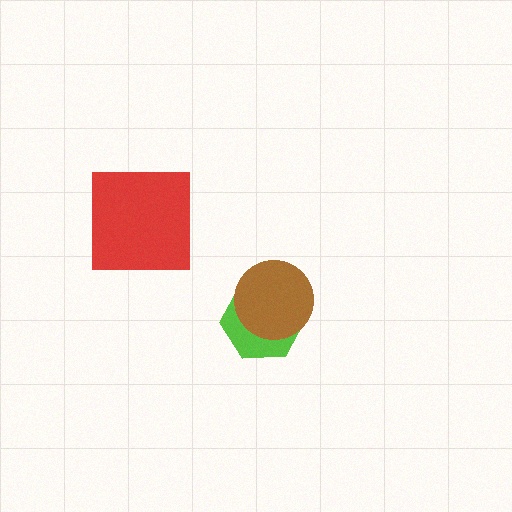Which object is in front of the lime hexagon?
The brown circle is in front of the lime hexagon.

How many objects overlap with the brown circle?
1 object overlaps with the brown circle.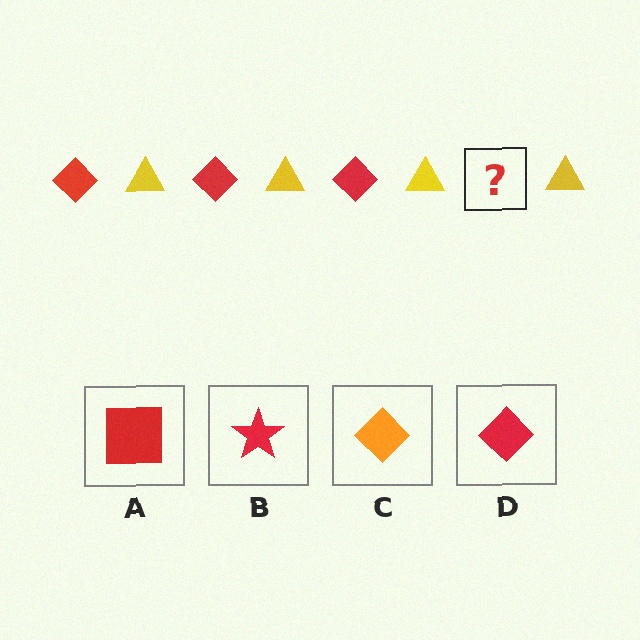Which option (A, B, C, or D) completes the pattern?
D.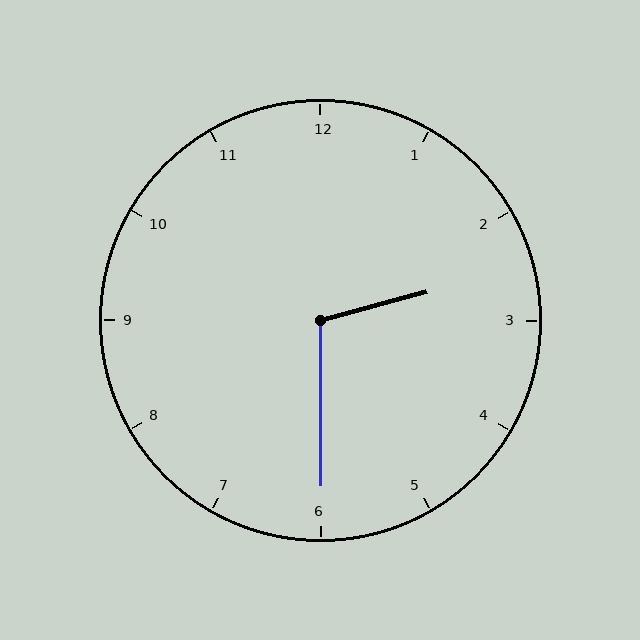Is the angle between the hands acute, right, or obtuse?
It is obtuse.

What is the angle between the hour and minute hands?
Approximately 105 degrees.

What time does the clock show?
2:30.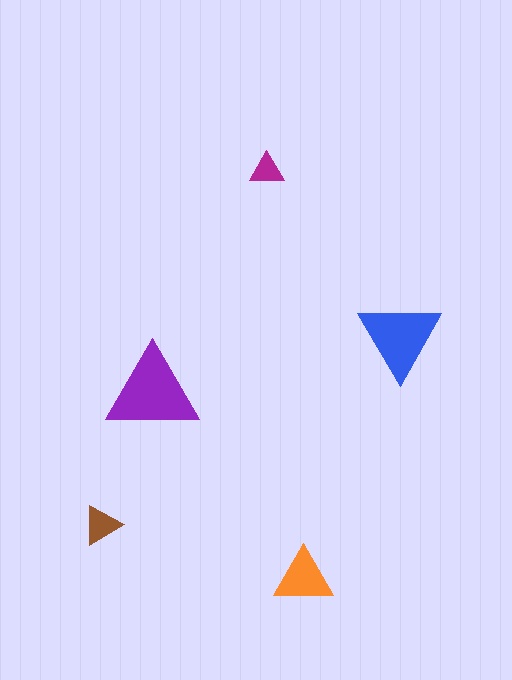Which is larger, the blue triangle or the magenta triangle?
The blue one.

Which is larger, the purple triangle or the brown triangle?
The purple one.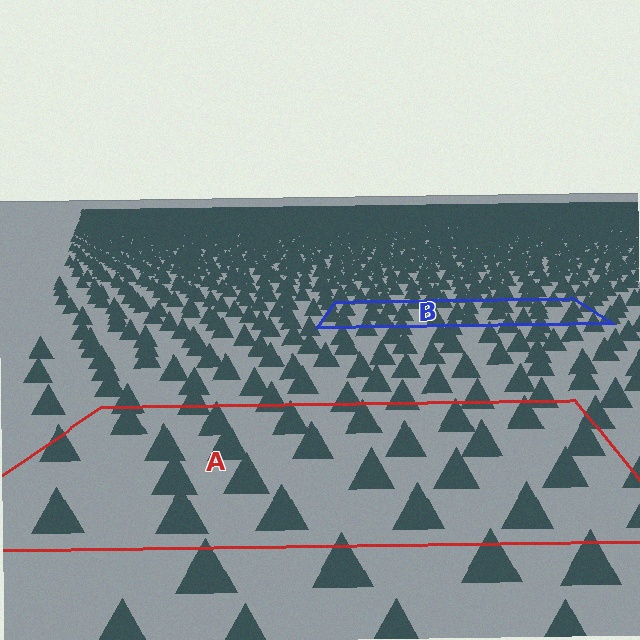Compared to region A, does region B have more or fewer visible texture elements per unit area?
Region B has more texture elements per unit area — they are packed more densely because it is farther away.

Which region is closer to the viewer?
Region A is closer. The texture elements there are larger and more spread out.